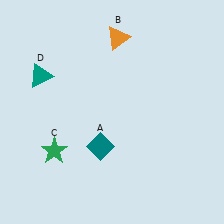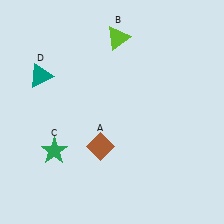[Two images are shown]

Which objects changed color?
A changed from teal to brown. B changed from orange to lime.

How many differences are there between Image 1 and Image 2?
There are 2 differences between the two images.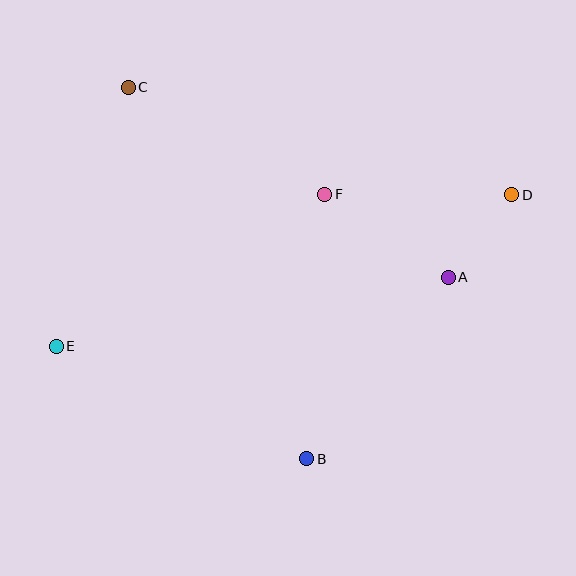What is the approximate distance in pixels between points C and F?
The distance between C and F is approximately 224 pixels.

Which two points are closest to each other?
Points A and D are closest to each other.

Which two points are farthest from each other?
Points D and E are farthest from each other.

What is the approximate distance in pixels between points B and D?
The distance between B and D is approximately 334 pixels.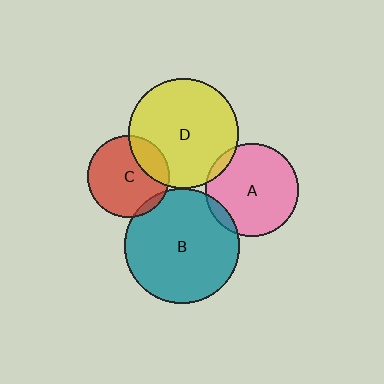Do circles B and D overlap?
Yes.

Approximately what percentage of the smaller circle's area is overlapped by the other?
Approximately 5%.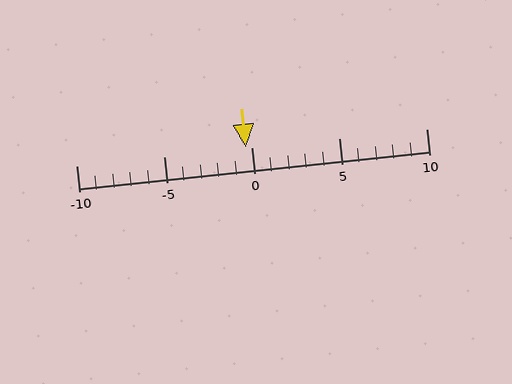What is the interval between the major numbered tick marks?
The major tick marks are spaced 5 units apart.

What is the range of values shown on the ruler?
The ruler shows values from -10 to 10.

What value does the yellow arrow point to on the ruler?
The yellow arrow points to approximately 0.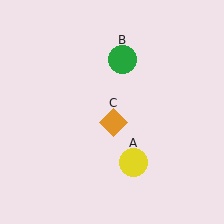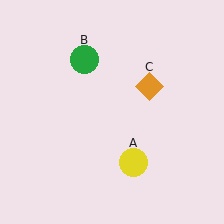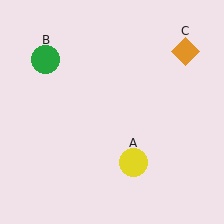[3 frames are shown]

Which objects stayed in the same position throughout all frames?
Yellow circle (object A) remained stationary.